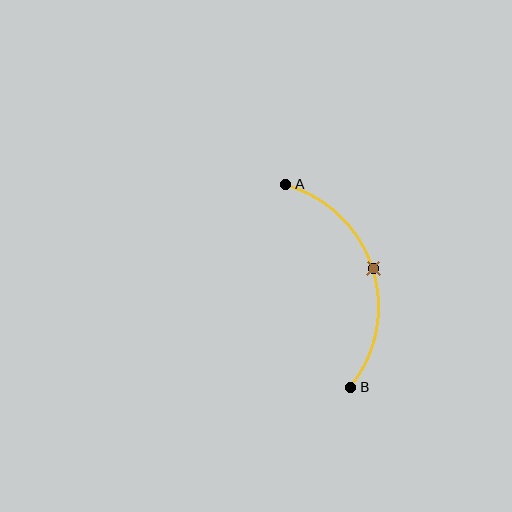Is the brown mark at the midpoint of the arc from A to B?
Yes. The brown mark lies on the arc at equal arc-length from both A and B — it is the arc midpoint.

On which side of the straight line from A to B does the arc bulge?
The arc bulges to the right of the straight line connecting A and B.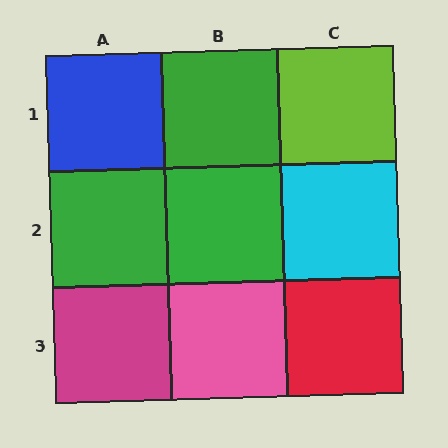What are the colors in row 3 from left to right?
Magenta, pink, red.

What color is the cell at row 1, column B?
Green.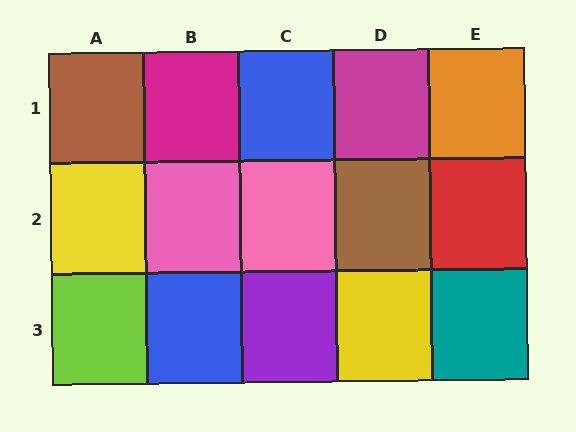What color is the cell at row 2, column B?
Pink.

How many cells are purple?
1 cell is purple.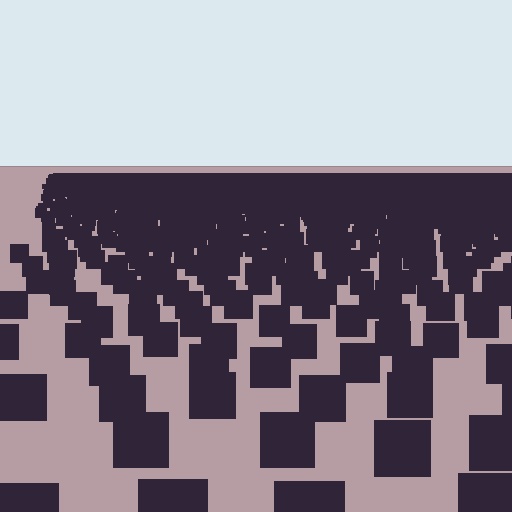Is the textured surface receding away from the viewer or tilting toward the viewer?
The surface is receding away from the viewer. Texture elements get smaller and denser toward the top.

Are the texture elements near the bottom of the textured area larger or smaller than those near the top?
Larger. Near the bottom, elements are closer to the viewer and appear at a bigger on-screen size.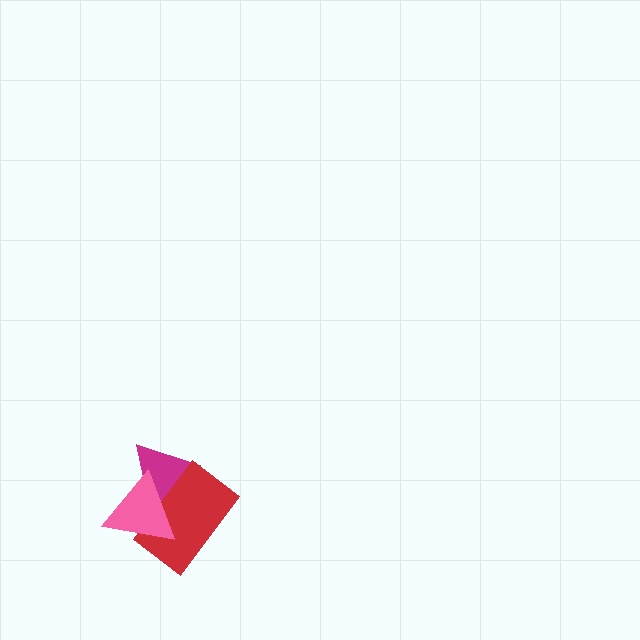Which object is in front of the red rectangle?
The pink triangle is in front of the red rectangle.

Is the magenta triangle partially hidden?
Yes, it is partially covered by another shape.